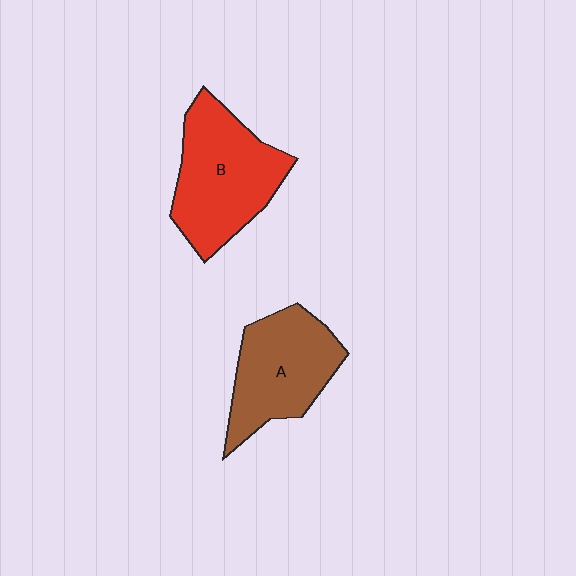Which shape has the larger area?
Shape B (red).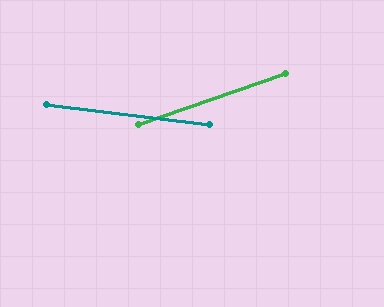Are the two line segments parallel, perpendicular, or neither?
Neither parallel nor perpendicular — they differ by about 26°.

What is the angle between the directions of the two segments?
Approximately 26 degrees.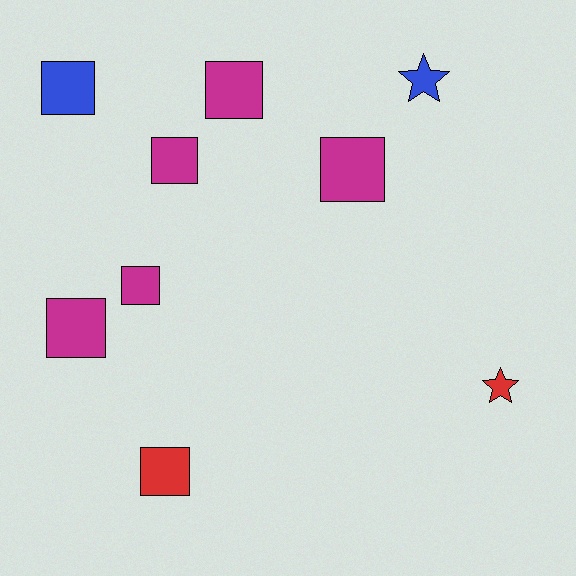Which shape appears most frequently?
Square, with 7 objects.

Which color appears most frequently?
Magenta, with 5 objects.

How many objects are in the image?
There are 9 objects.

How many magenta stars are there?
There are no magenta stars.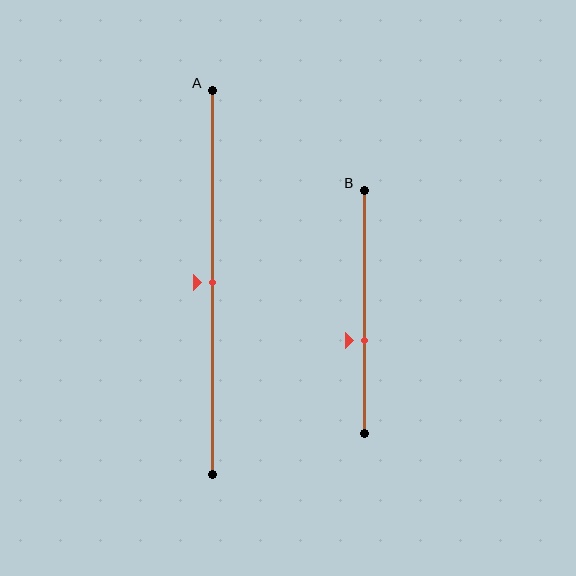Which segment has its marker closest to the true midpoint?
Segment A has its marker closest to the true midpoint.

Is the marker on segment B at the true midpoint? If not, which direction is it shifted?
No, the marker on segment B is shifted downward by about 12% of the segment length.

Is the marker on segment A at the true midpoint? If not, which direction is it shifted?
Yes, the marker on segment A is at the true midpoint.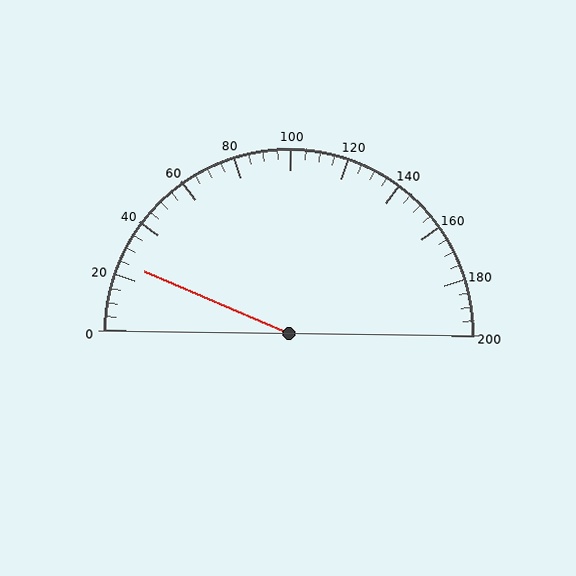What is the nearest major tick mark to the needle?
The nearest major tick mark is 20.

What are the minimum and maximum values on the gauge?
The gauge ranges from 0 to 200.